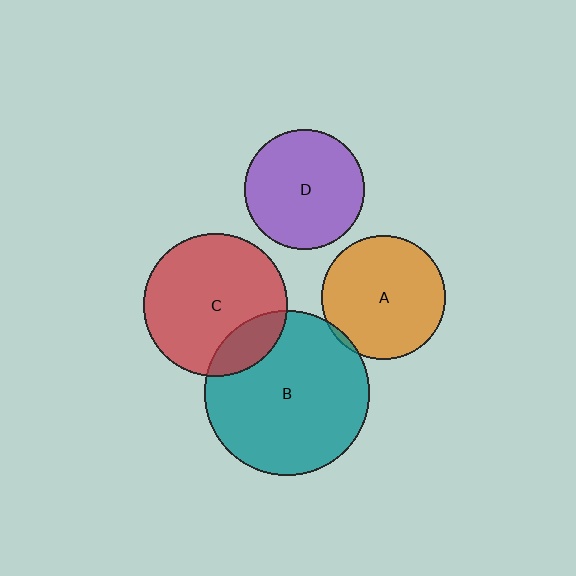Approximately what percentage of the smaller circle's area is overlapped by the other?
Approximately 20%.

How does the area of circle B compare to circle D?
Approximately 1.9 times.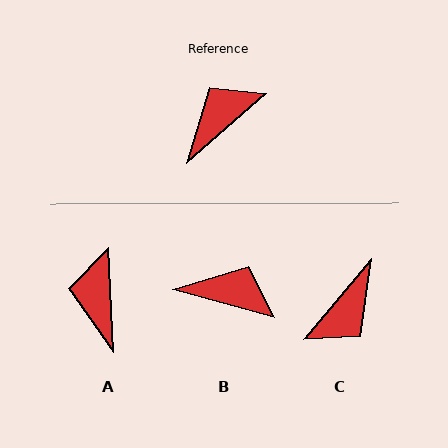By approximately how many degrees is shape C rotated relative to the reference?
Approximately 171 degrees clockwise.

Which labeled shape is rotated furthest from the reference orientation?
C, about 171 degrees away.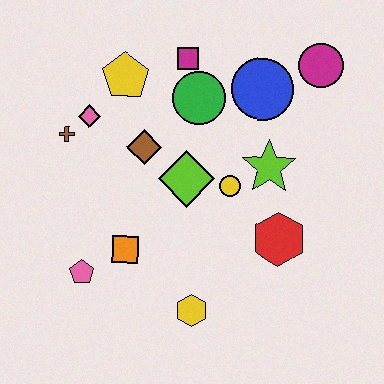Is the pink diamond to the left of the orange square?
Yes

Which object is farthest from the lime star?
The pink pentagon is farthest from the lime star.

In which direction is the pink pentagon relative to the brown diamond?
The pink pentagon is below the brown diamond.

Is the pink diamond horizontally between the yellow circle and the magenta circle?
No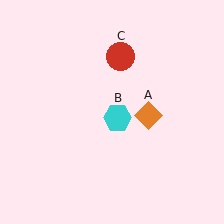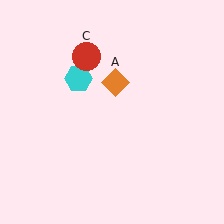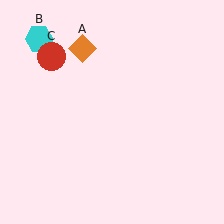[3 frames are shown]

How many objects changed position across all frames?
3 objects changed position: orange diamond (object A), cyan hexagon (object B), red circle (object C).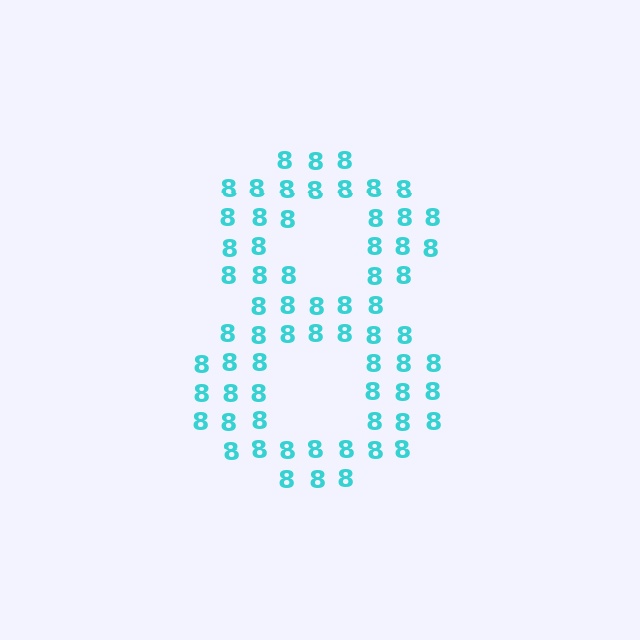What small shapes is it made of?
It is made of small digit 8's.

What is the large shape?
The large shape is the digit 8.